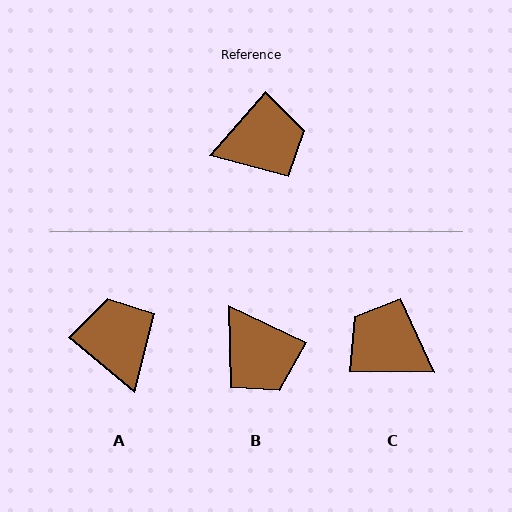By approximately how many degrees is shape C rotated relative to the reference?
Approximately 130 degrees counter-clockwise.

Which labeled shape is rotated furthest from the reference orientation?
C, about 130 degrees away.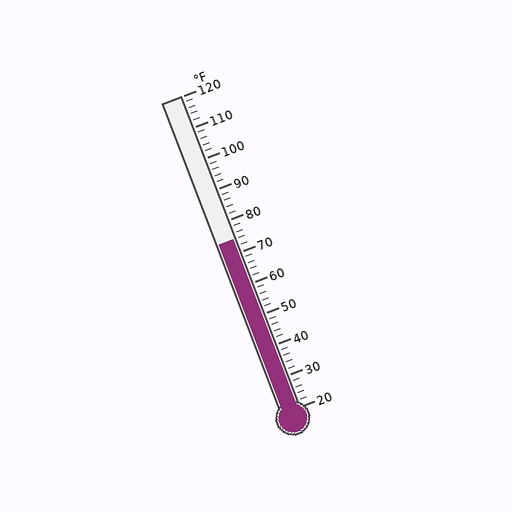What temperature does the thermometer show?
The thermometer shows approximately 74°F.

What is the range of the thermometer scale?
The thermometer scale ranges from 20°F to 120°F.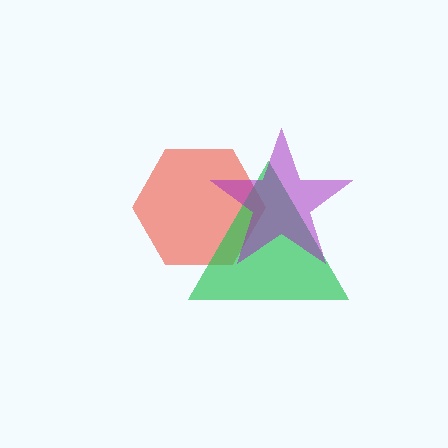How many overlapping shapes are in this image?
There are 3 overlapping shapes in the image.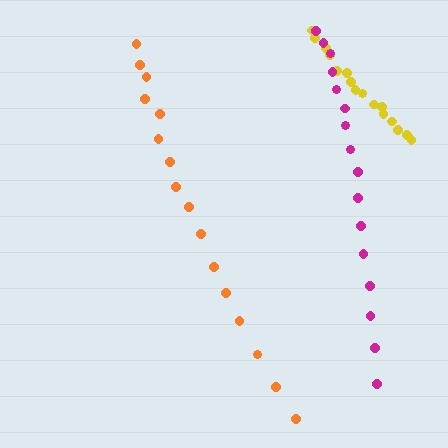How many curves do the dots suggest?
There are 3 distinct paths.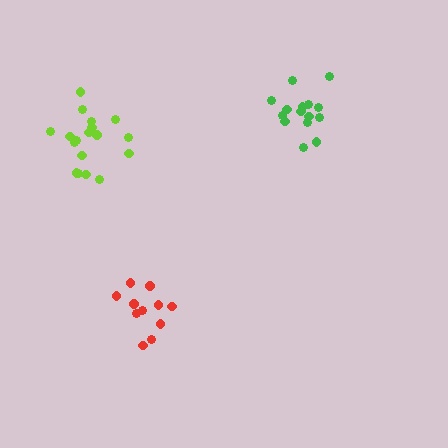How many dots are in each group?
Group 1: 18 dots, Group 2: 15 dots, Group 3: 12 dots (45 total).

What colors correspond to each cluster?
The clusters are colored: lime, green, red.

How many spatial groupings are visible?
There are 3 spatial groupings.